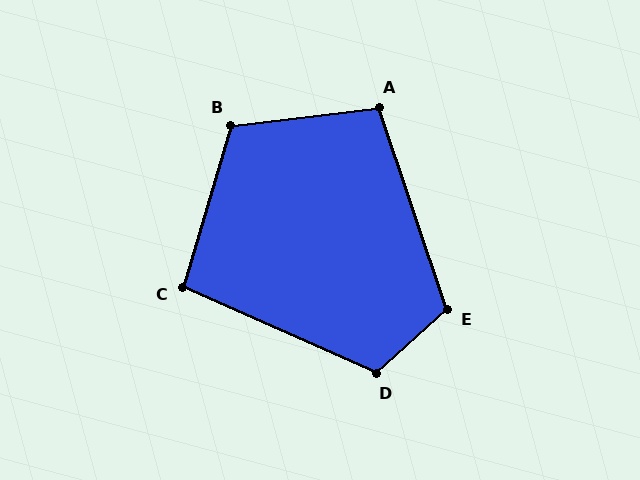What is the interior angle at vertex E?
Approximately 114 degrees (obtuse).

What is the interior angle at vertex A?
Approximately 102 degrees (obtuse).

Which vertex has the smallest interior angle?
C, at approximately 98 degrees.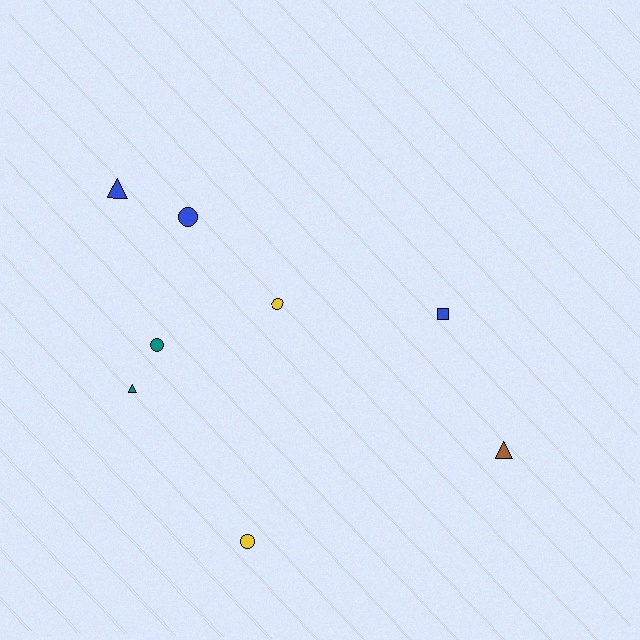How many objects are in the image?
There are 8 objects.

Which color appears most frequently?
Blue, with 3 objects.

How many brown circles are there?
There are no brown circles.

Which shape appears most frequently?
Circle, with 4 objects.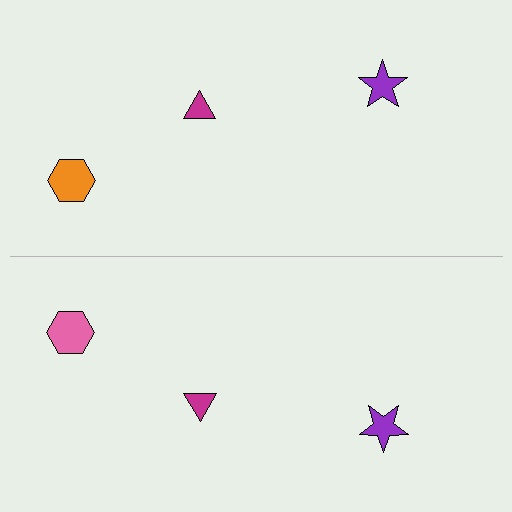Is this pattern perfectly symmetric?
No, the pattern is not perfectly symmetric. The pink hexagon on the bottom side breaks the symmetry — its mirror counterpart is orange.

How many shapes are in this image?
There are 6 shapes in this image.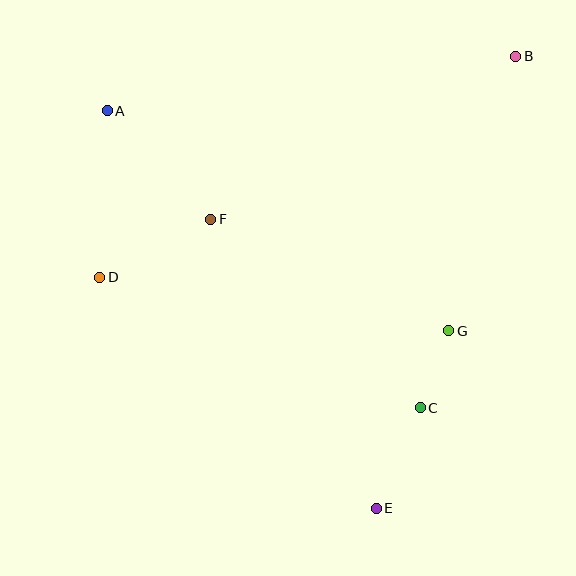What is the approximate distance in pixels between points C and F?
The distance between C and F is approximately 282 pixels.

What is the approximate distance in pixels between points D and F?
The distance between D and F is approximately 125 pixels.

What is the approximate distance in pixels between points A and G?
The distance between A and G is approximately 406 pixels.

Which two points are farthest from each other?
Points A and E are farthest from each other.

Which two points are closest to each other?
Points C and G are closest to each other.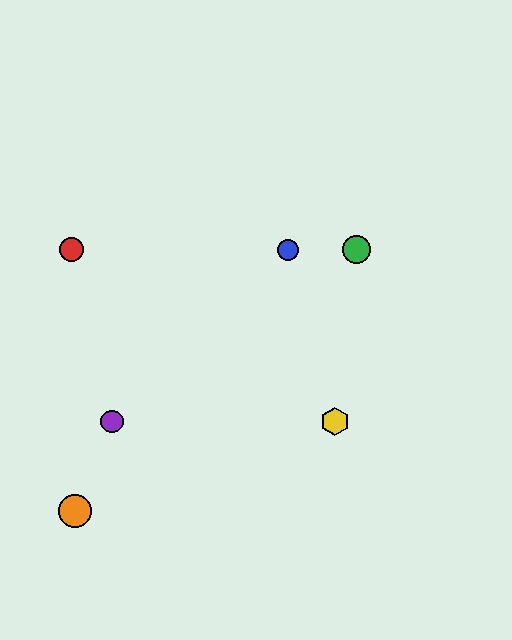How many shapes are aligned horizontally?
3 shapes (the red circle, the blue circle, the green circle) are aligned horizontally.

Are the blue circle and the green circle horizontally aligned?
Yes, both are at y≈250.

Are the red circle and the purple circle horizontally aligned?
No, the red circle is at y≈250 and the purple circle is at y≈422.